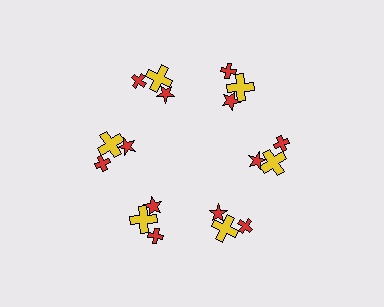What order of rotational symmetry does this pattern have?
This pattern has 6-fold rotational symmetry.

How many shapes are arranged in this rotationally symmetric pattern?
There are 18 shapes, arranged in 6 groups of 3.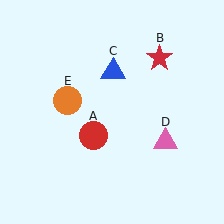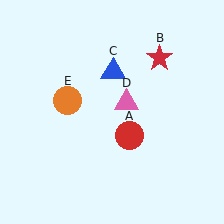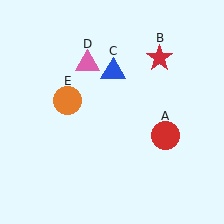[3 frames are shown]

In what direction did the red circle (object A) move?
The red circle (object A) moved right.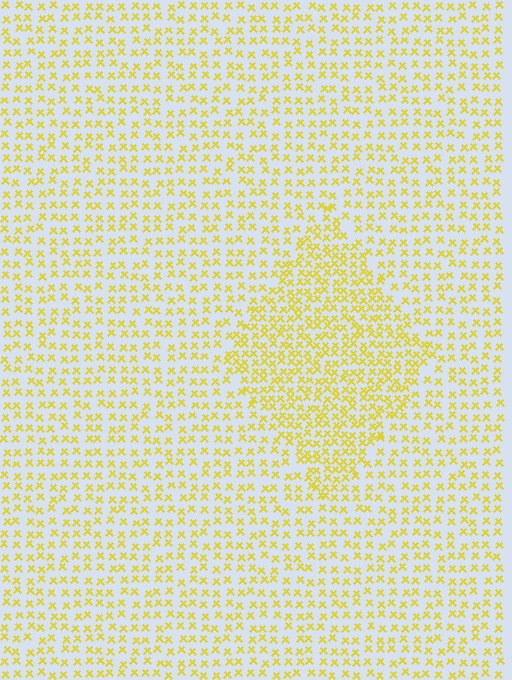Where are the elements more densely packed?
The elements are more densely packed inside the diamond boundary.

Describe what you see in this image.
The image contains small yellow elements arranged at two different densities. A diamond-shaped region is visible where the elements are more densely packed than the surrounding area.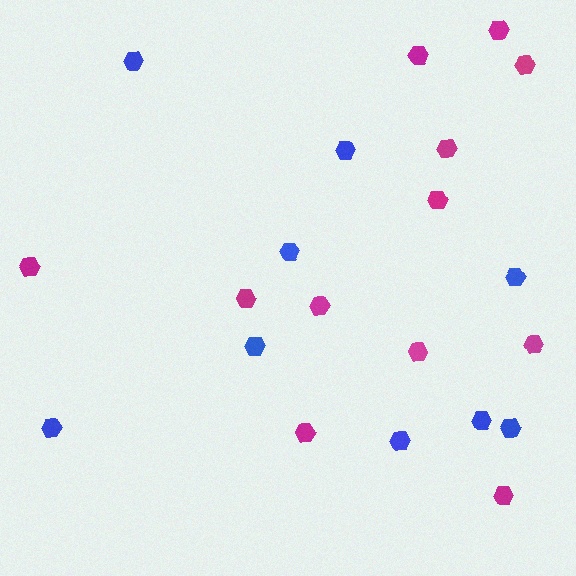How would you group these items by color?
There are 2 groups: one group of blue hexagons (9) and one group of magenta hexagons (12).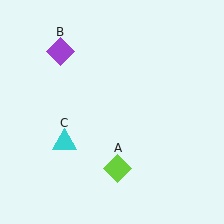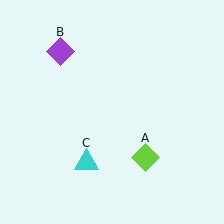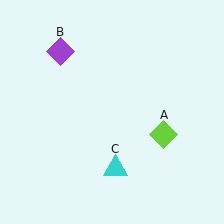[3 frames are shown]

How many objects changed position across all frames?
2 objects changed position: lime diamond (object A), cyan triangle (object C).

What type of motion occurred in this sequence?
The lime diamond (object A), cyan triangle (object C) rotated counterclockwise around the center of the scene.